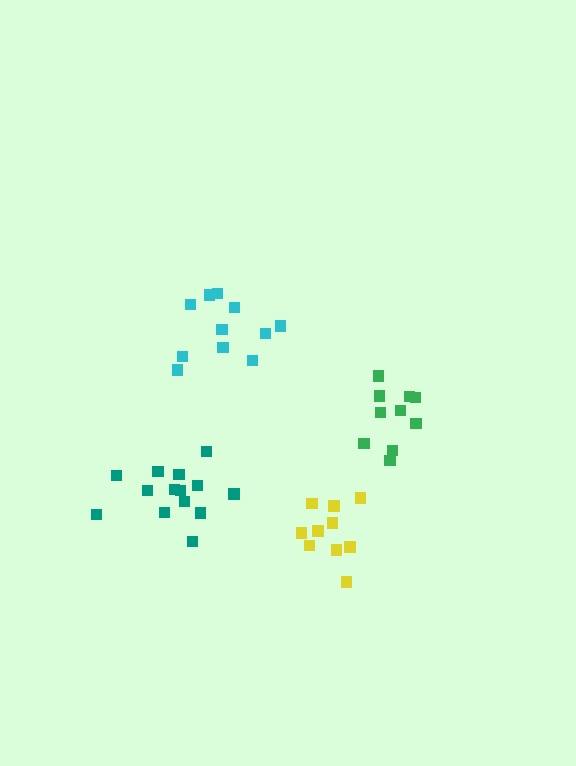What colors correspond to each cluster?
The clusters are colored: teal, cyan, green, yellow.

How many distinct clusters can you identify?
There are 4 distinct clusters.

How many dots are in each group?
Group 1: 14 dots, Group 2: 11 dots, Group 3: 10 dots, Group 4: 10 dots (45 total).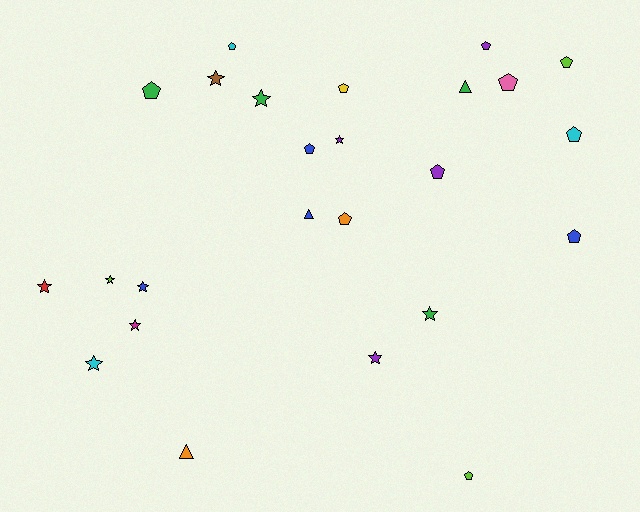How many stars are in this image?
There are 10 stars.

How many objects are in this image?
There are 25 objects.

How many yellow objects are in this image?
There is 1 yellow object.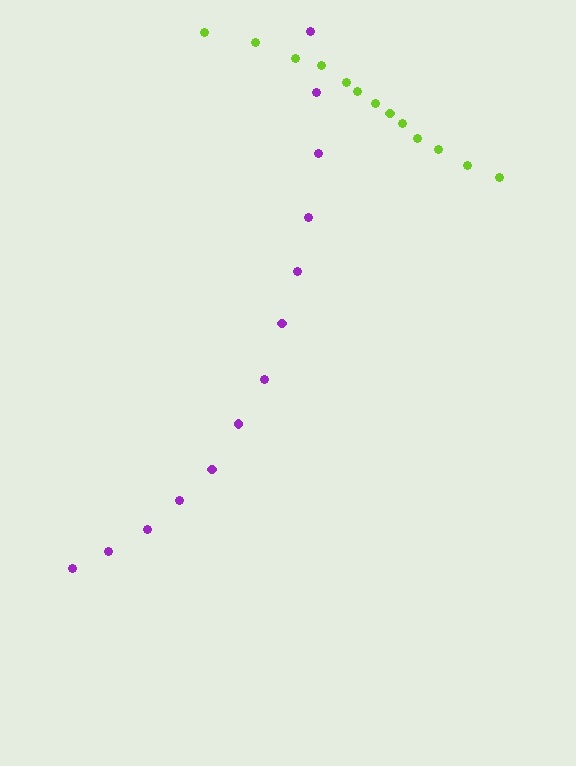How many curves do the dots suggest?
There are 2 distinct paths.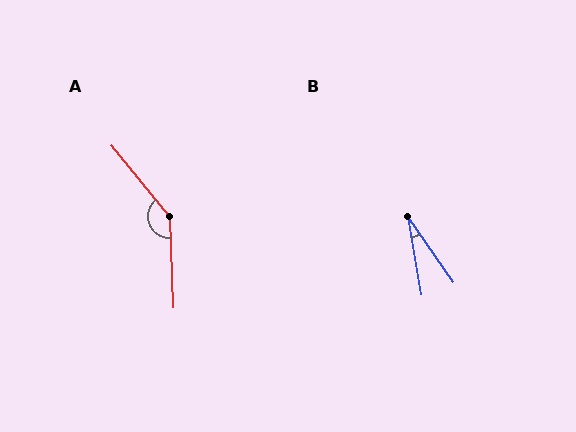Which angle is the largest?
A, at approximately 143 degrees.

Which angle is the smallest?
B, at approximately 25 degrees.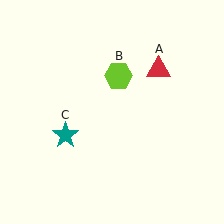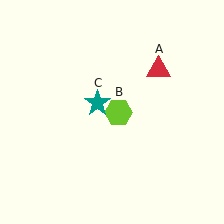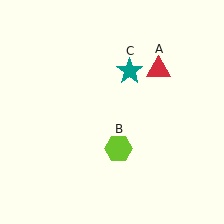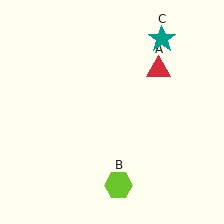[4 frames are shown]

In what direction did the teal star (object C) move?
The teal star (object C) moved up and to the right.